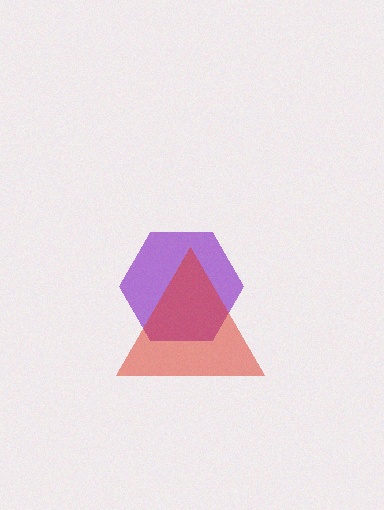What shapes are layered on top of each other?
The layered shapes are: a purple hexagon, a red triangle.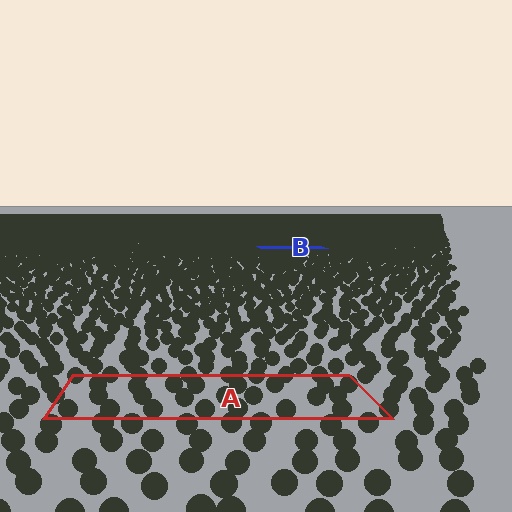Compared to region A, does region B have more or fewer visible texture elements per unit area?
Region B has more texture elements per unit area — they are packed more densely because it is farther away.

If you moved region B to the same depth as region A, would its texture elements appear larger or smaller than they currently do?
They would appear larger. At a closer depth, the same texture elements are projected at a bigger on-screen size.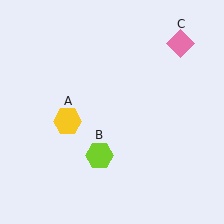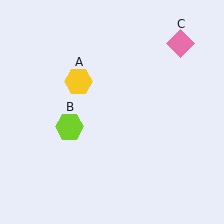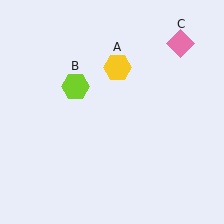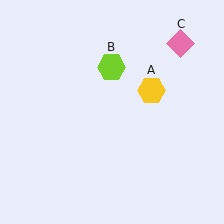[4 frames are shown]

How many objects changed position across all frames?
2 objects changed position: yellow hexagon (object A), lime hexagon (object B).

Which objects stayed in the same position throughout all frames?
Pink diamond (object C) remained stationary.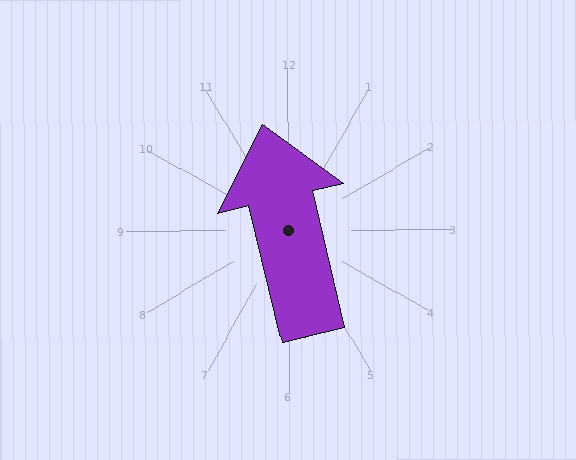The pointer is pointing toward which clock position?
Roughly 12 o'clock.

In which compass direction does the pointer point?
North.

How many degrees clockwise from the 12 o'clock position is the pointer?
Approximately 347 degrees.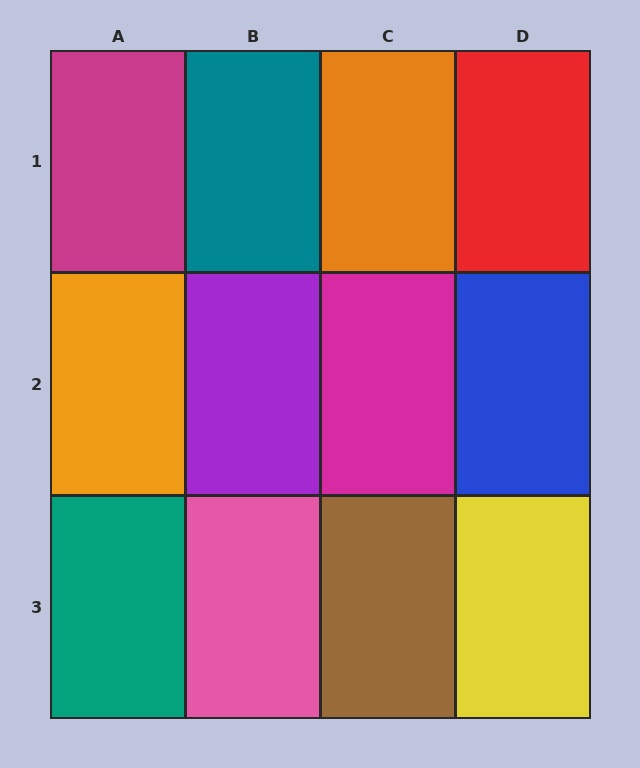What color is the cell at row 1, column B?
Teal.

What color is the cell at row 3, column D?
Yellow.